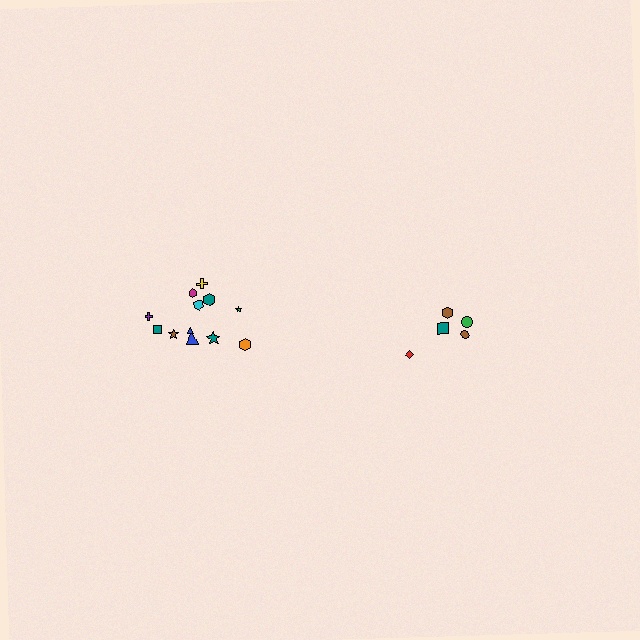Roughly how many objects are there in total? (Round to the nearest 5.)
Roughly 15 objects in total.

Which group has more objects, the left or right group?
The left group.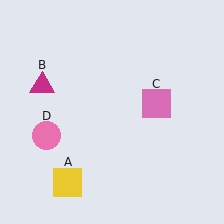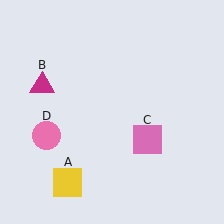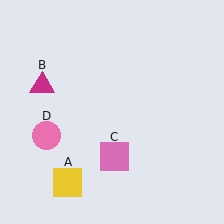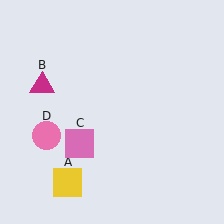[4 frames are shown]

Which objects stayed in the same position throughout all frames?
Yellow square (object A) and magenta triangle (object B) and pink circle (object D) remained stationary.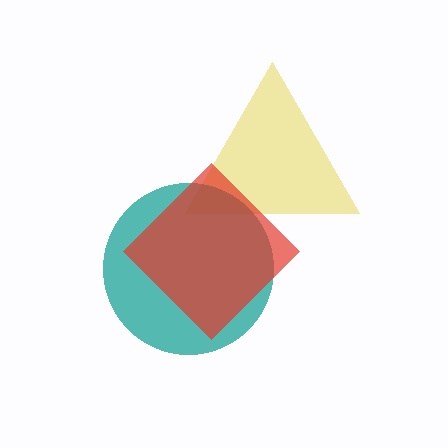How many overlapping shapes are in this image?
There are 3 overlapping shapes in the image.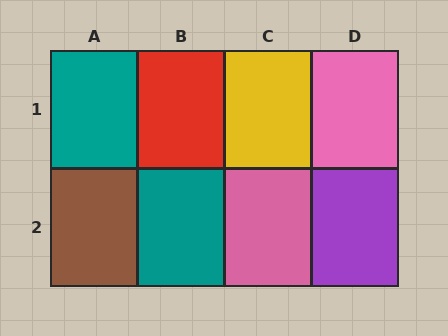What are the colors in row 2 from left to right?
Brown, teal, pink, purple.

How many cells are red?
1 cell is red.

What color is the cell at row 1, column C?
Yellow.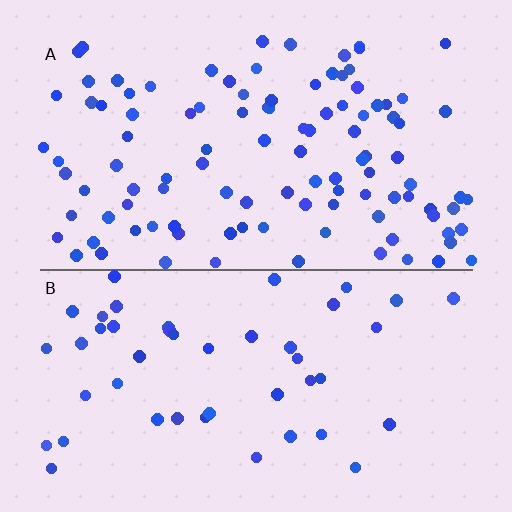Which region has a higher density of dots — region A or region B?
A (the top).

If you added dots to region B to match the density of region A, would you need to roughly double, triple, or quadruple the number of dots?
Approximately double.